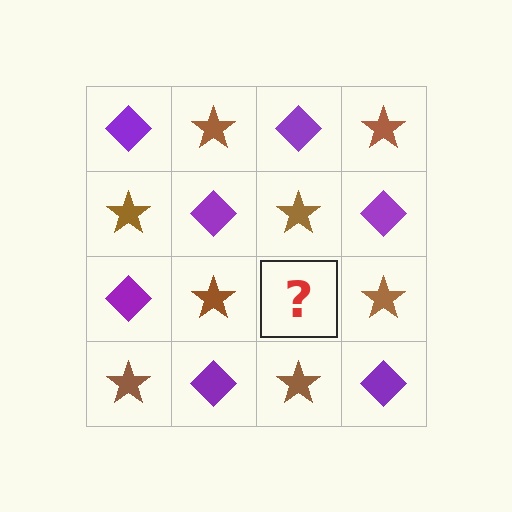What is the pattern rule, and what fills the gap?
The rule is that it alternates purple diamond and brown star in a checkerboard pattern. The gap should be filled with a purple diamond.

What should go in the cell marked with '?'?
The missing cell should contain a purple diamond.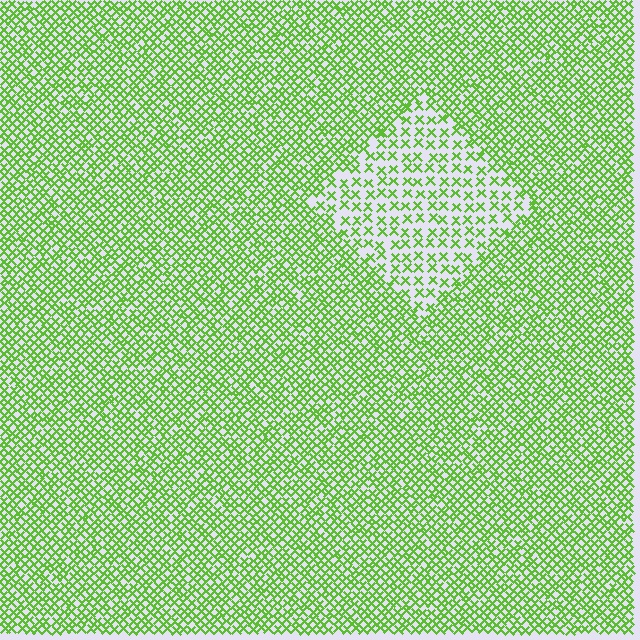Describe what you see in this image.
The image contains small lime elements arranged at two different densities. A diamond-shaped region is visible where the elements are less densely packed than the surrounding area.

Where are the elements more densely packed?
The elements are more densely packed outside the diamond boundary.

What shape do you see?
I see a diamond.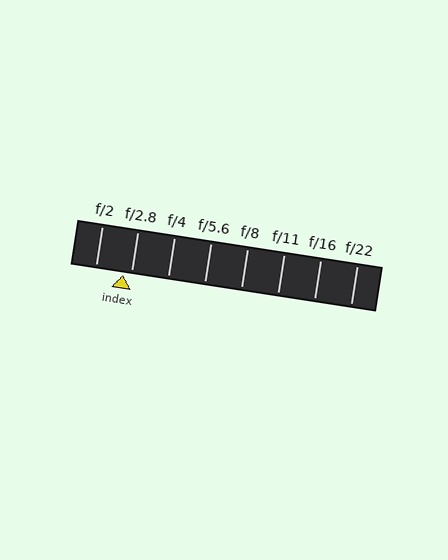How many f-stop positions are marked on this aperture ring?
There are 8 f-stop positions marked.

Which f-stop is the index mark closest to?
The index mark is closest to f/2.8.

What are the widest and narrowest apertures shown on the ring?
The widest aperture shown is f/2 and the narrowest is f/22.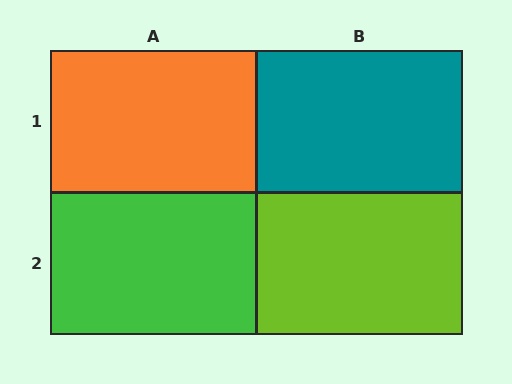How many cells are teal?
1 cell is teal.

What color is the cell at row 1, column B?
Teal.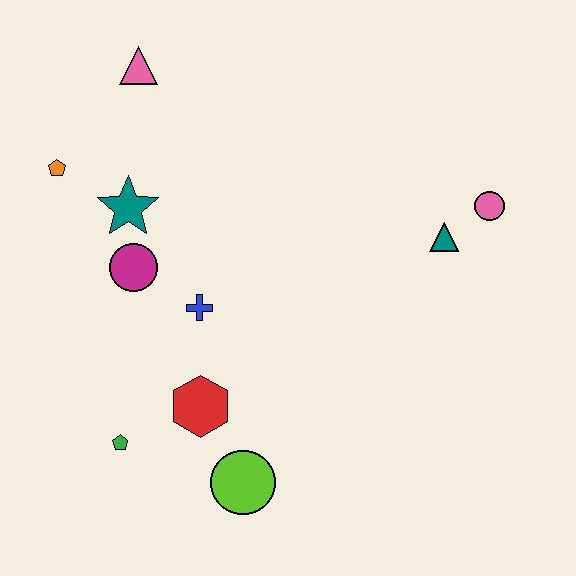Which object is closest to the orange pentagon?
The teal star is closest to the orange pentagon.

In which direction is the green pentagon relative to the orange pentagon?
The green pentagon is below the orange pentagon.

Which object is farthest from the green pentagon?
The pink circle is farthest from the green pentagon.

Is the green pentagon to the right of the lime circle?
No